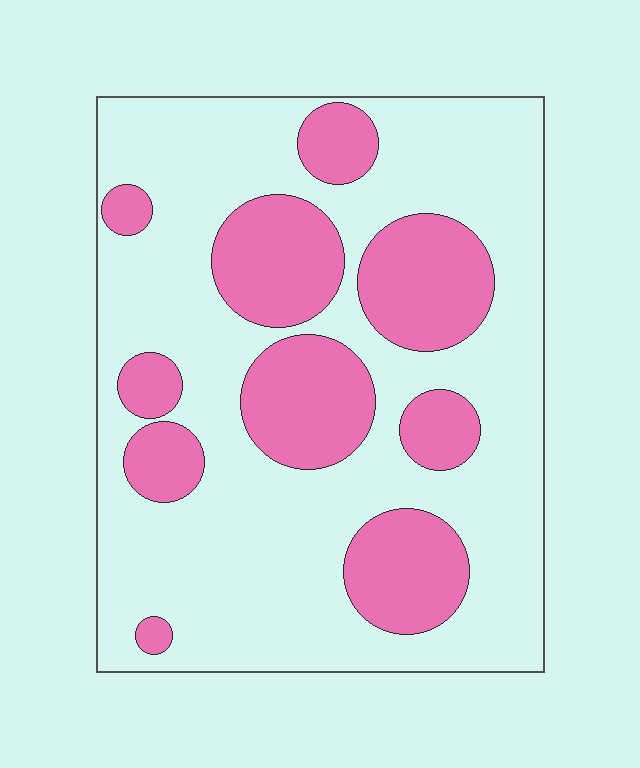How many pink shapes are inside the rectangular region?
10.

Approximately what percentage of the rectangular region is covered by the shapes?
Approximately 30%.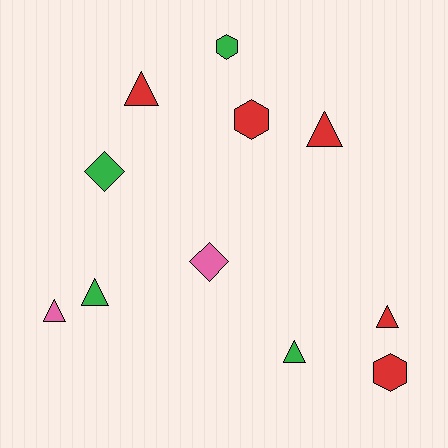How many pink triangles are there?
There is 1 pink triangle.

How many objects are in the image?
There are 11 objects.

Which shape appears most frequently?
Triangle, with 6 objects.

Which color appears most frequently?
Red, with 5 objects.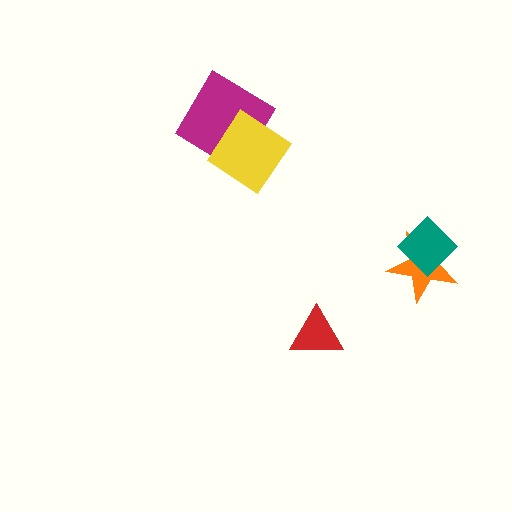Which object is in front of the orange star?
The teal diamond is in front of the orange star.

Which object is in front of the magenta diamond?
The yellow diamond is in front of the magenta diamond.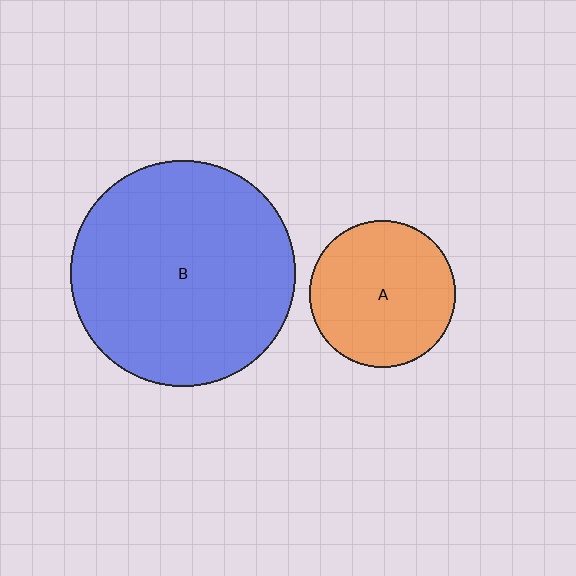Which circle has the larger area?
Circle B (blue).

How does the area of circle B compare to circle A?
Approximately 2.4 times.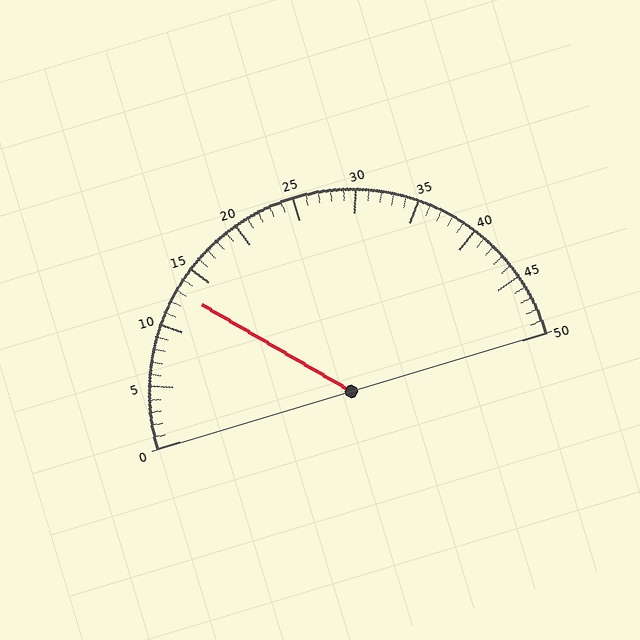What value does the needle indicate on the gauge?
The needle indicates approximately 13.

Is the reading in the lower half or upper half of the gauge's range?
The reading is in the lower half of the range (0 to 50).